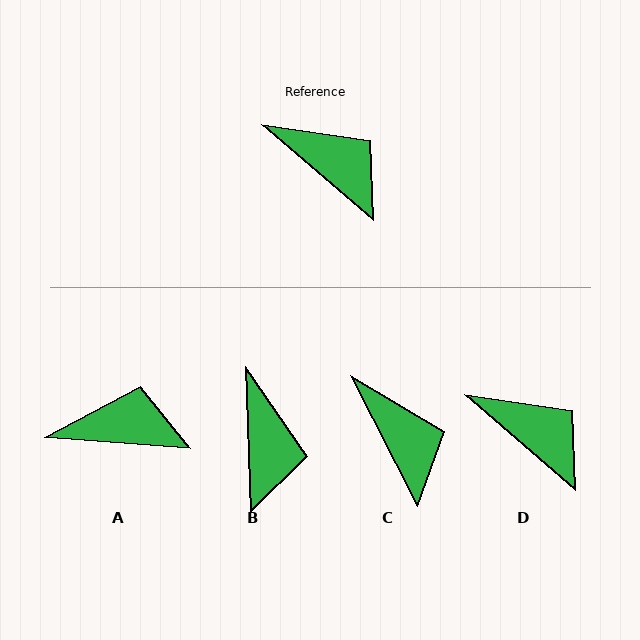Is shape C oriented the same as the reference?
No, it is off by about 22 degrees.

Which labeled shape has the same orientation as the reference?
D.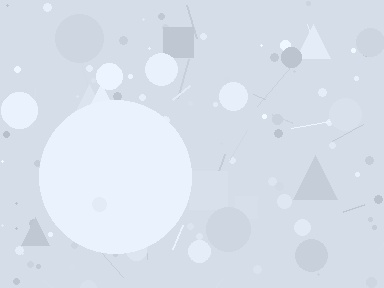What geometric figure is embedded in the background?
A circle is embedded in the background.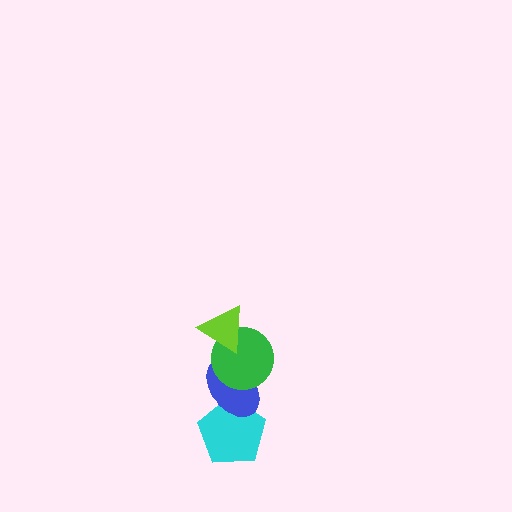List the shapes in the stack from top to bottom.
From top to bottom: the lime triangle, the green circle, the blue ellipse, the cyan pentagon.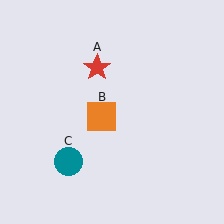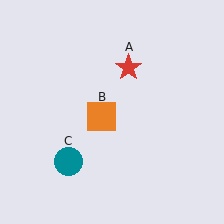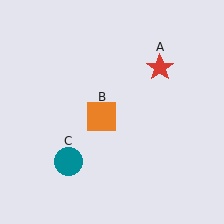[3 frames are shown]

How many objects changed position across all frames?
1 object changed position: red star (object A).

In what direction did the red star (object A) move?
The red star (object A) moved right.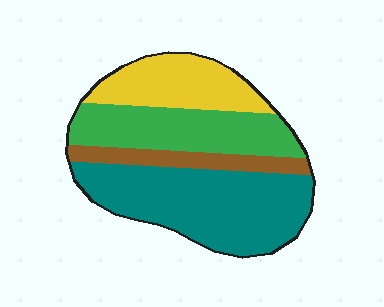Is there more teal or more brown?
Teal.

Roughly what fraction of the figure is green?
Green takes up about one quarter (1/4) of the figure.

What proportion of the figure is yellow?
Yellow takes up about one fifth (1/5) of the figure.